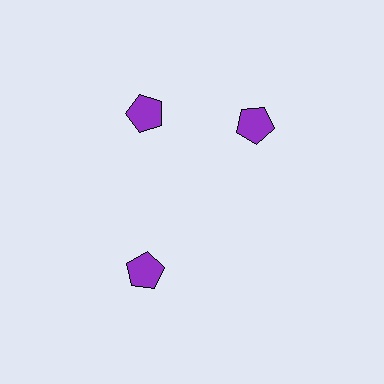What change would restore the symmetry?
The symmetry would be restored by rotating it back into even spacing with its neighbors so that all 3 pentagons sit at equal angles and equal distance from the center.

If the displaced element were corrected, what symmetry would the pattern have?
It would have 3-fold rotational symmetry — the pattern would map onto itself every 120 degrees.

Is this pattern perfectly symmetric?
No. The 3 purple pentagons are arranged in a ring, but one element near the 3 o'clock position is rotated out of alignment along the ring, breaking the 3-fold rotational symmetry.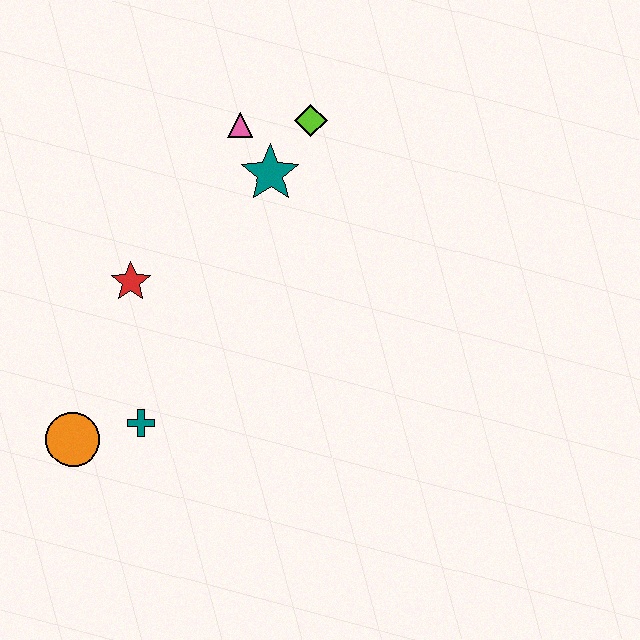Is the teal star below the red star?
No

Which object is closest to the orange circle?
The teal cross is closest to the orange circle.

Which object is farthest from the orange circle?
The lime diamond is farthest from the orange circle.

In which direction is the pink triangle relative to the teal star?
The pink triangle is above the teal star.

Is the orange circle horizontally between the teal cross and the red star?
No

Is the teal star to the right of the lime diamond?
No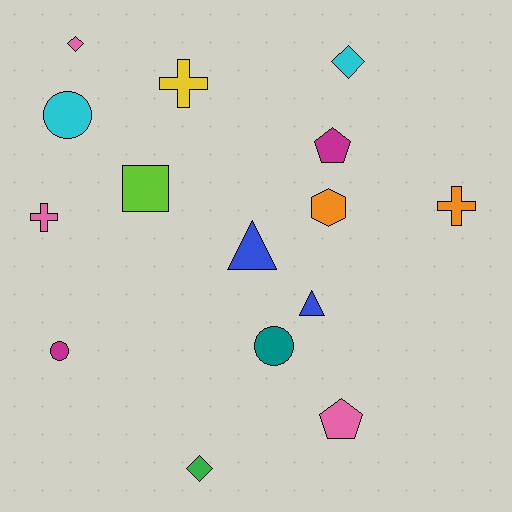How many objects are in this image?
There are 15 objects.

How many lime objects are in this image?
There is 1 lime object.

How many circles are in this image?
There are 3 circles.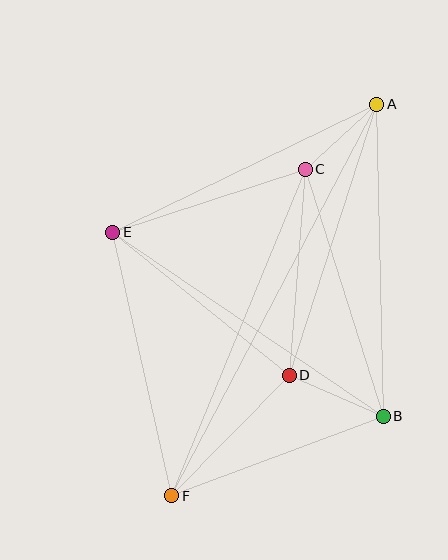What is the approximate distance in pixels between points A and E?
The distance between A and E is approximately 293 pixels.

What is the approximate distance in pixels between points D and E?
The distance between D and E is approximately 227 pixels.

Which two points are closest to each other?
Points A and C are closest to each other.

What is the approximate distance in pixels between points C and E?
The distance between C and E is approximately 202 pixels.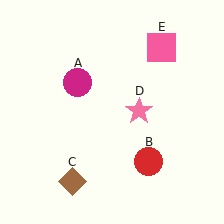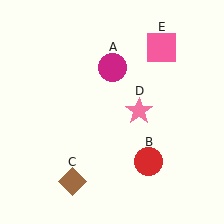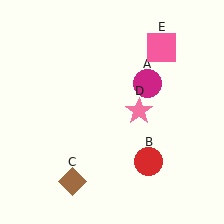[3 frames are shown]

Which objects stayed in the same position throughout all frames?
Red circle (object B) and brown diamond (object C) and pink star (object D) and pink square (object E) remained stationary.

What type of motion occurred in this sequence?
The magenta circle (object A) rotated clockwise around the center of the scene.